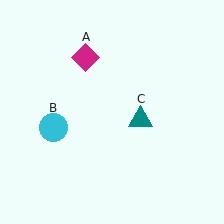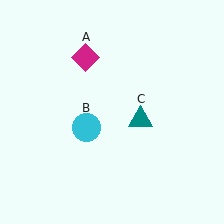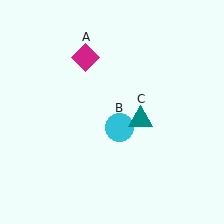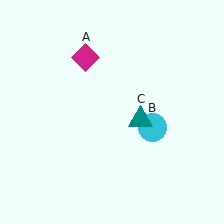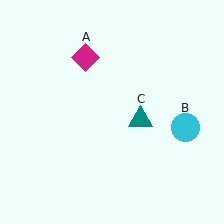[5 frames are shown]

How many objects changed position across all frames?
1 object changed position: cyan circle (object B).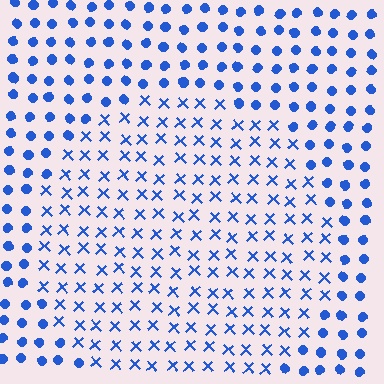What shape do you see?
I see a circle.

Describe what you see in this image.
The image is filled with small blue elements arranged in a uniform grid. A circle-shaped region contains X marks, while the surrounding area contains circles. The boundary is defined purely by the change in element shape.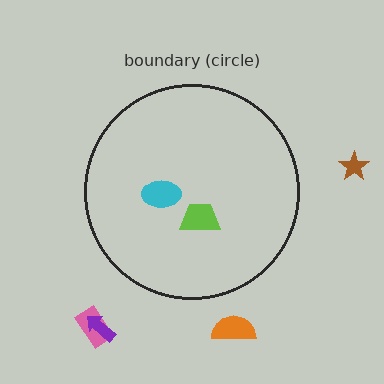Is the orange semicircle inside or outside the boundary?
Outside.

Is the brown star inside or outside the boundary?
Outside.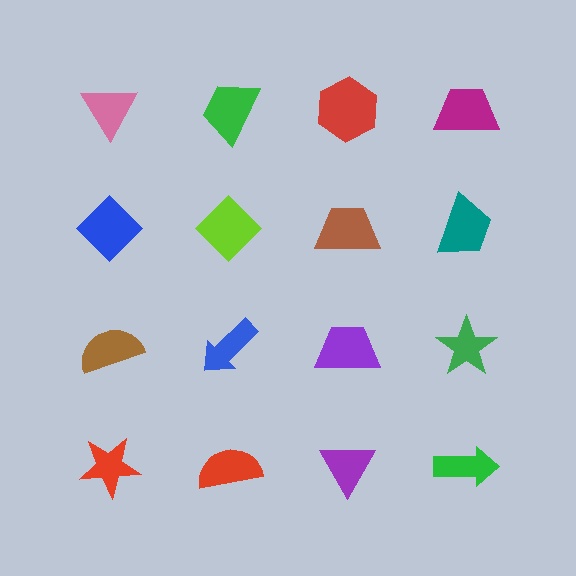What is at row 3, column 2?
A blue arrow.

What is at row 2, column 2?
A lime diamond.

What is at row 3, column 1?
A brown semicircle.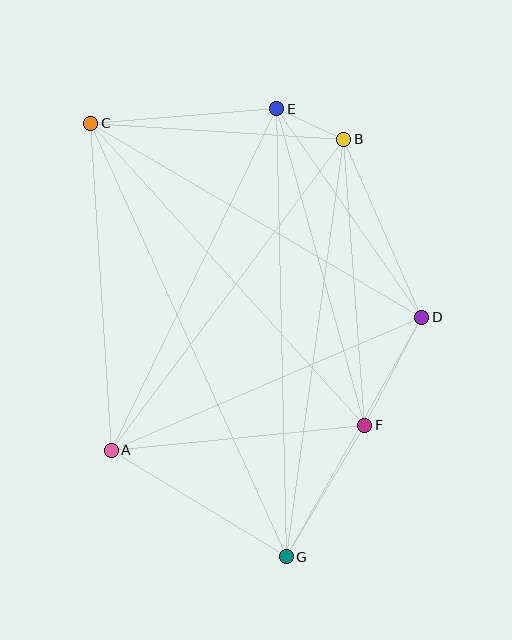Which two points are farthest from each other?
Points C and G are farthest from each other.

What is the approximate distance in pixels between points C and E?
The distance between C and E is approximately 187 pixels.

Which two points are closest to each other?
Points B and E are closest to each other.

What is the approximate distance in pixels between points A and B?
The distance between A and B is approximately 389 pixels.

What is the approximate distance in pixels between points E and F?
The distance between E and F is approximately 328 pixels.